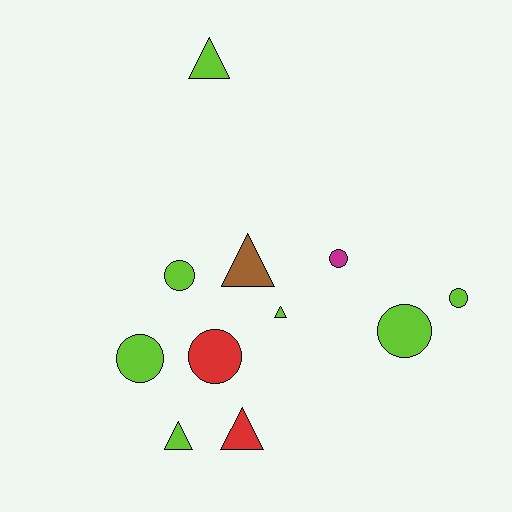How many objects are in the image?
There are 11 objects.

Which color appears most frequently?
Lime, with 7 objects.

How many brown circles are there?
There are no brown circles.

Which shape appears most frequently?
Circle, with 6 objects.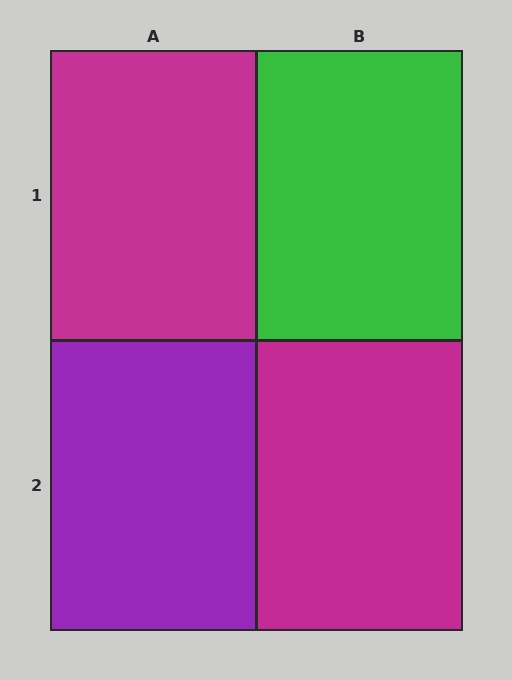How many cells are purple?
1 cell is purple.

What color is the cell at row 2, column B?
Magenta.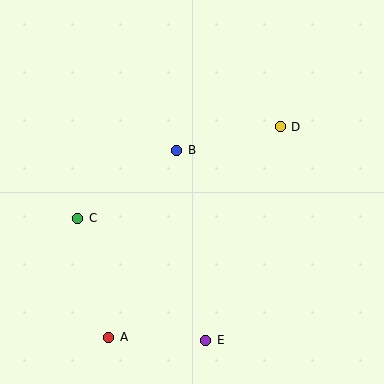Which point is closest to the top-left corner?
Point C is closest to the top-left corner.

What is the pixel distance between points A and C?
The distance between A and C is 123 pixels.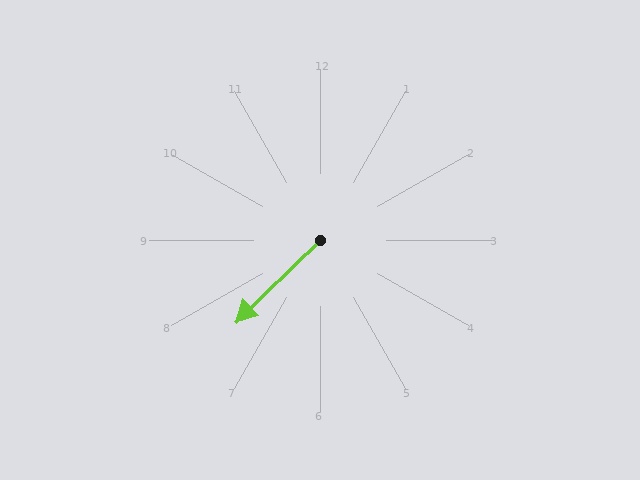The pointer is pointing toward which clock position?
Roughly 8 o'clock.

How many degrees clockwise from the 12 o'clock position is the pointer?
Approximately 226 degrees.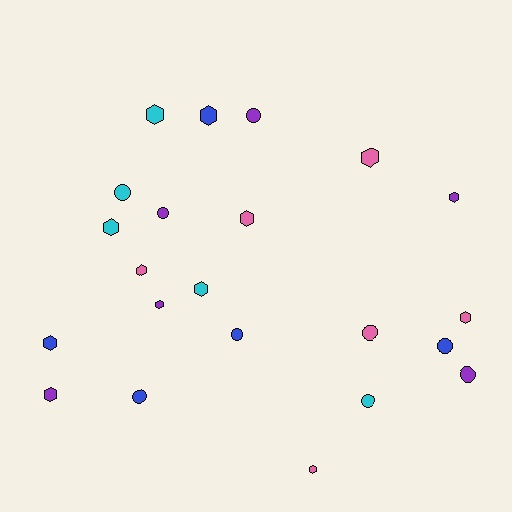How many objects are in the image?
There are 22 objects.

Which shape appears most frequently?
Hexagon, with 13 objects.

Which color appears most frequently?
Pink, with 6 objects.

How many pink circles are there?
There is 1 pink circle.